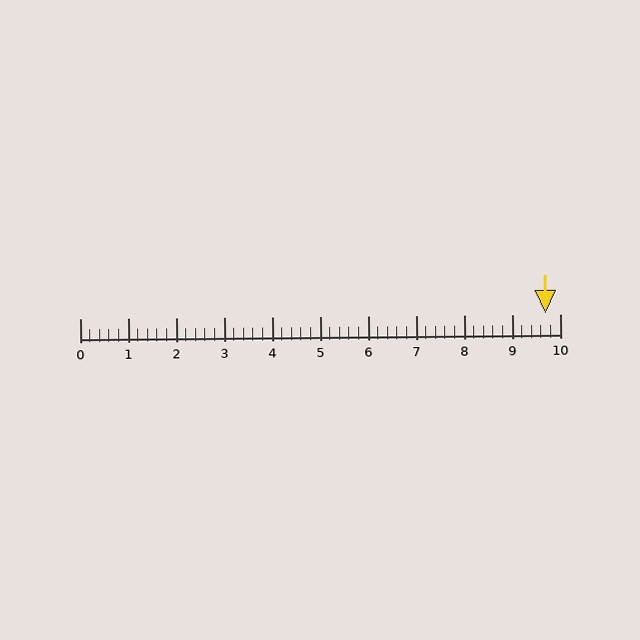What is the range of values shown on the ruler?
The ruler shows values from 0 to 10.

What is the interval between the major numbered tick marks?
The major tick marks are spaced 1 units apart.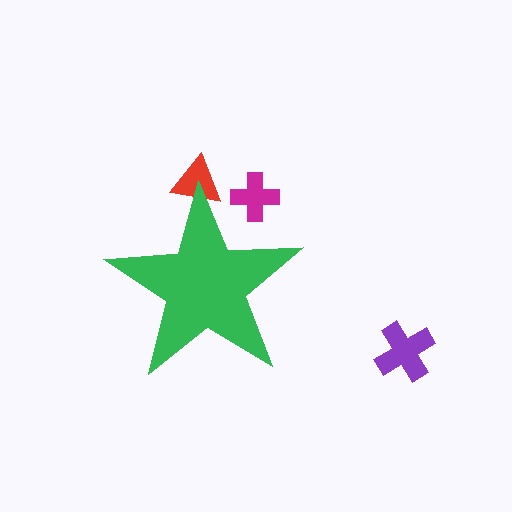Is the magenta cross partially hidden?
Yes, the magenta cross is partially hidden behind the green star.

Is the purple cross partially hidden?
No, the purple cross is fully visible.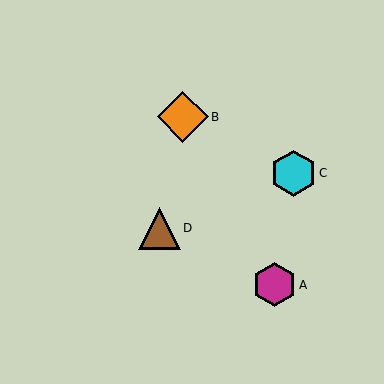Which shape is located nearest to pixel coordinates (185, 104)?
The orange diamond (labeled B) at (183, 117) is nearest to that location.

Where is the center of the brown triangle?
The center of the brown triangle is at (159, 228).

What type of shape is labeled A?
Shape A is a magenta hexagon.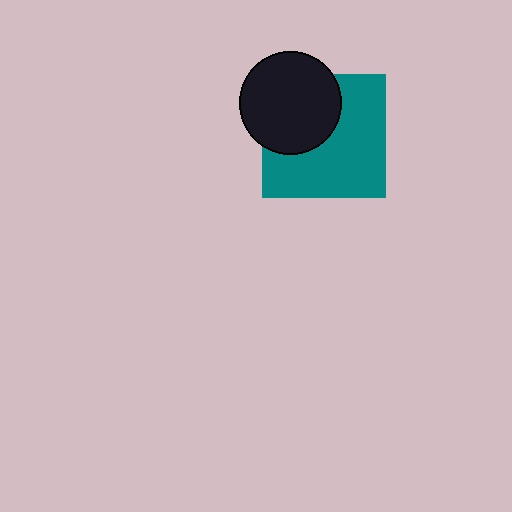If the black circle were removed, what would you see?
You would see the complete teal square.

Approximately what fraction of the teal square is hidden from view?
Roughly 38% of the teal square is hidden behind the black circle.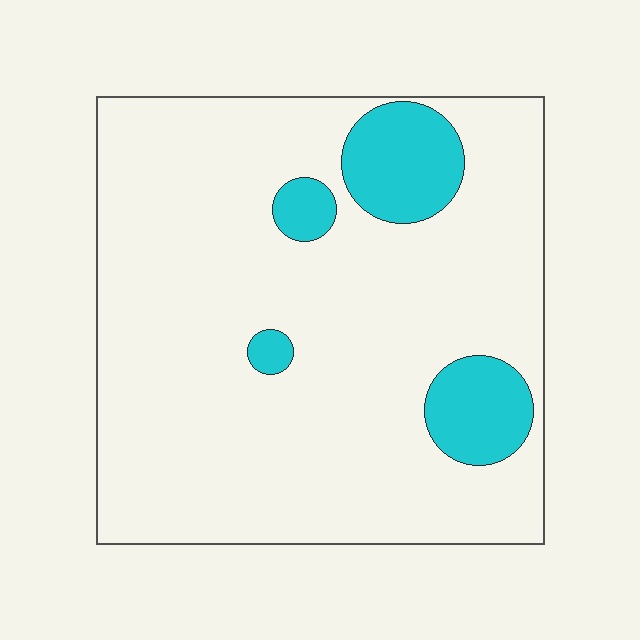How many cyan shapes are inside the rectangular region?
4.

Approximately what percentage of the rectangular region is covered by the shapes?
Approximately 15%.